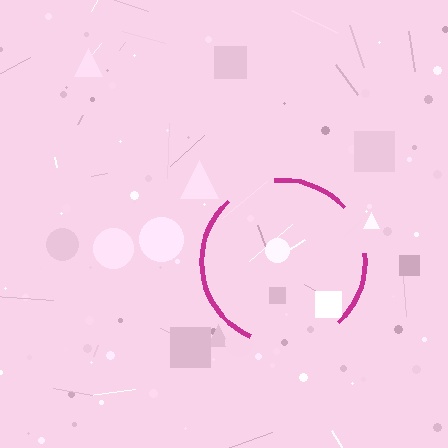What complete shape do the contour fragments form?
The contour fragments form a circle.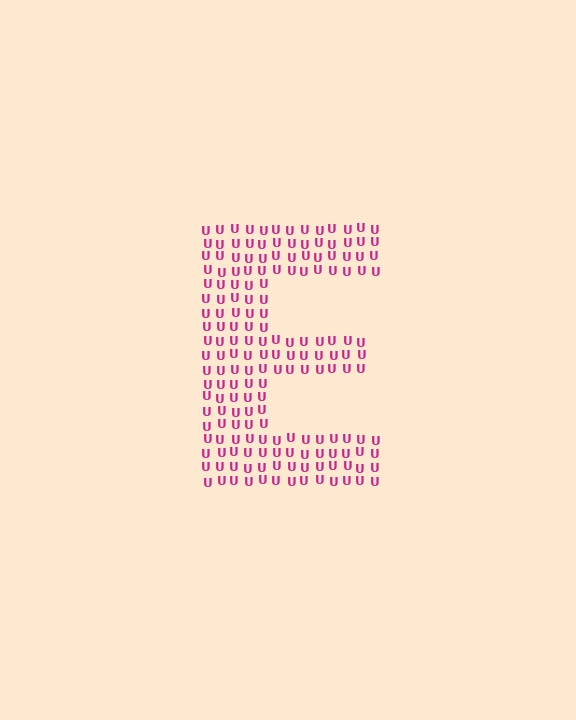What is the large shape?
The large shape is the letter E.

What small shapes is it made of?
It is made of small letter U's.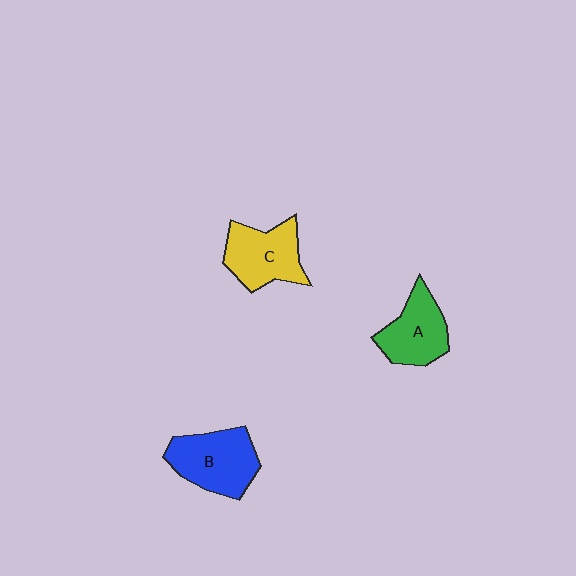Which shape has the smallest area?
Shape A (green).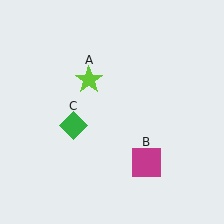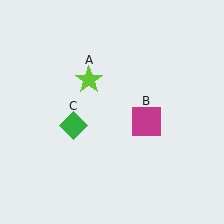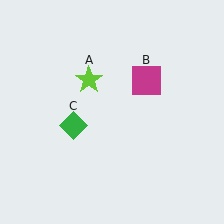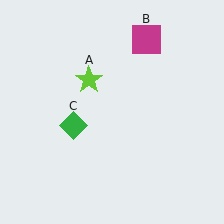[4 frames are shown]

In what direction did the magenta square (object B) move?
The magenta square (object B) moved up.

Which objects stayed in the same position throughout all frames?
Lime star (object A) and green diamond (object C) remained stationary.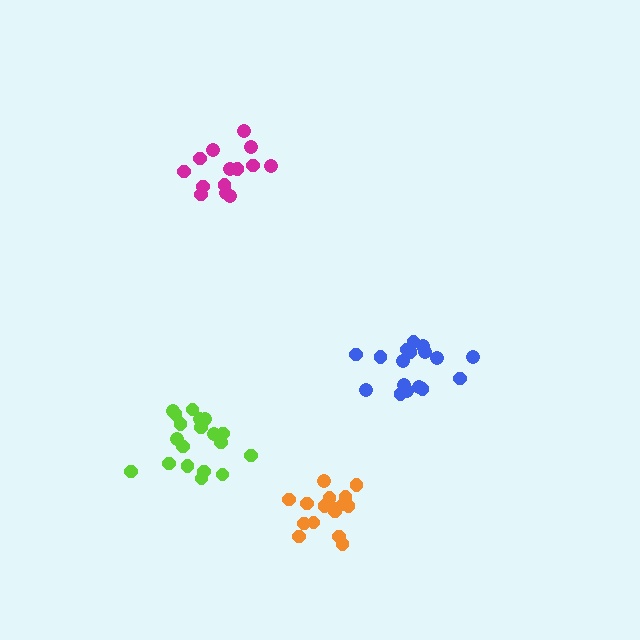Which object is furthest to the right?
The blue cluster is rightmost.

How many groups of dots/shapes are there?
There are 4 groups.